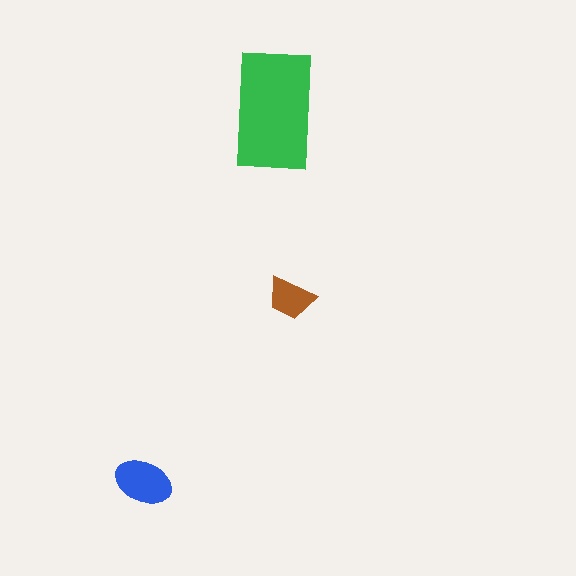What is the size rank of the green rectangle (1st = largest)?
1st.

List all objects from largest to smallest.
The green rectangle, the blue ellipse, the brown trapezoid.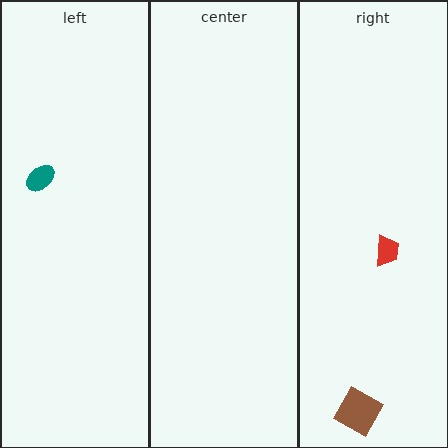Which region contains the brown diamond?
The right region.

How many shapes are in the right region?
2.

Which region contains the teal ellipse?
The left region.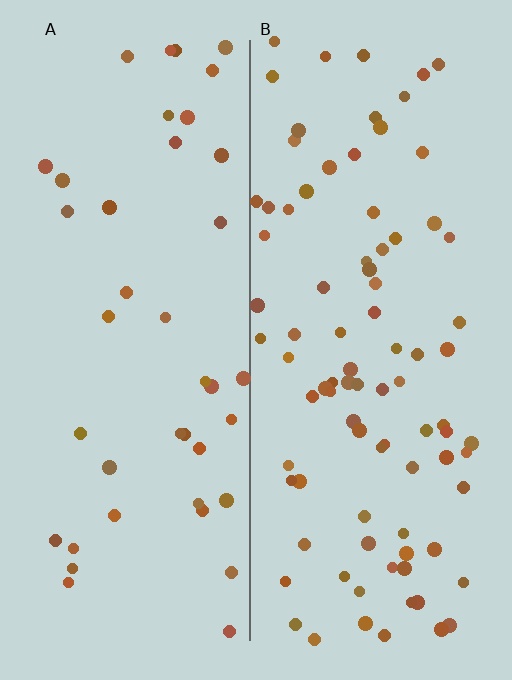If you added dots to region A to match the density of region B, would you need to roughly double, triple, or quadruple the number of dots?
Approximately double.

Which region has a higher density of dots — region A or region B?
B (the right).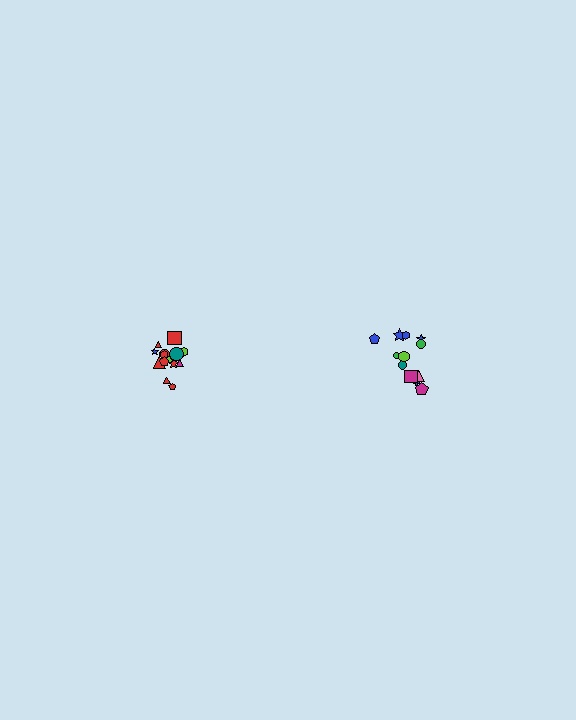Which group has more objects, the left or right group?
The left group.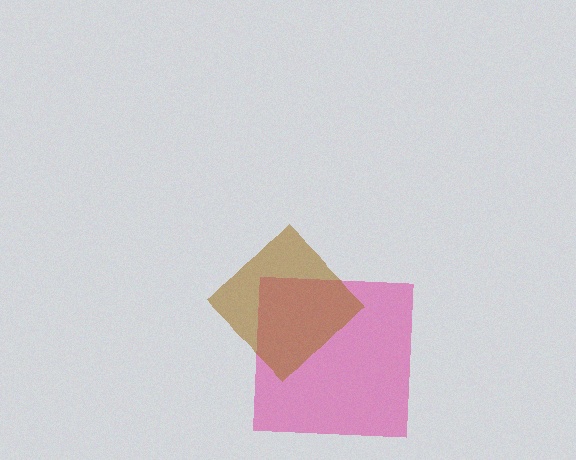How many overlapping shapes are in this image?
There are 2 overlapping shapes in the image.